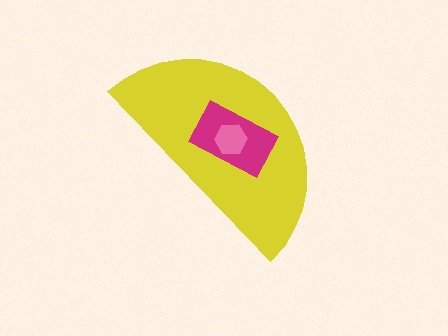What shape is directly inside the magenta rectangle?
The pink hexagon.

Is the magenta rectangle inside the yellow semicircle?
Yes.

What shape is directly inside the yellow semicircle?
The magenta rectangle.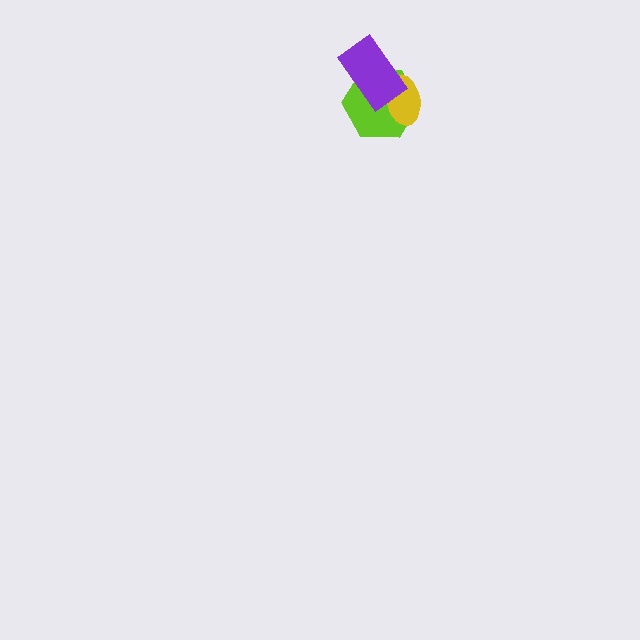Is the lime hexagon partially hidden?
Yes, it is partially covered by another shape.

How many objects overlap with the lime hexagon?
2 objects overlap with the lime hexagon.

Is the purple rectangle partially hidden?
No, no other shape covers it.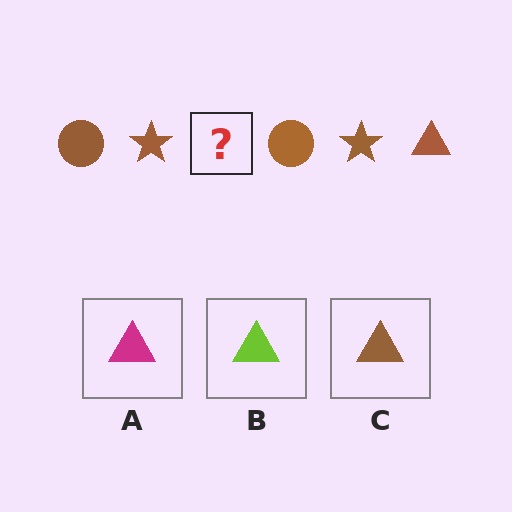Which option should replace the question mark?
Option C.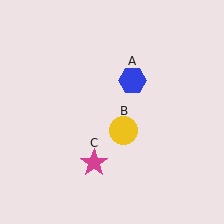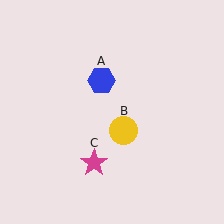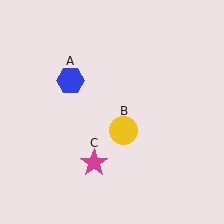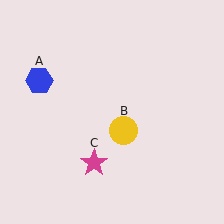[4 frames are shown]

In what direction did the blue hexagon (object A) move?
The blue hexagon (object A) moved left.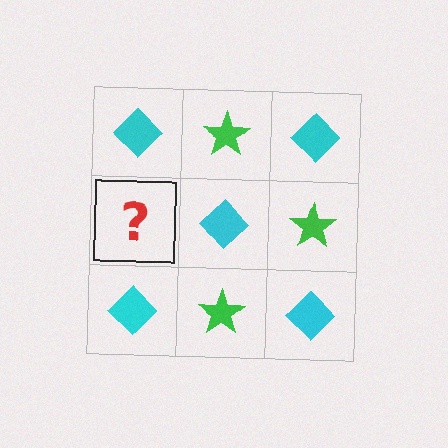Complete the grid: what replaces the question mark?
The question mark should be replaced with a green star.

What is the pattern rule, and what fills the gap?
The rule is that it alternates cyan diamond and green star in a checkerboard pattern. The gap should be filled with a green star.